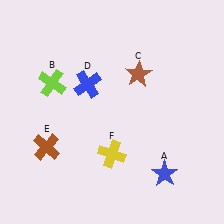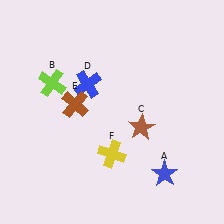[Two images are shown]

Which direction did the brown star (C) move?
The brown star (C) moved down.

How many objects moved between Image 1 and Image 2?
2 objects moved between the two images.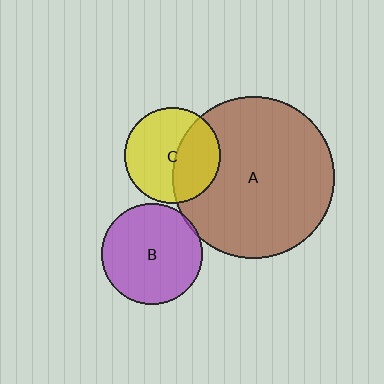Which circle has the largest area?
Circle A (brown).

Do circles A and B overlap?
Yes.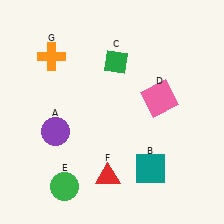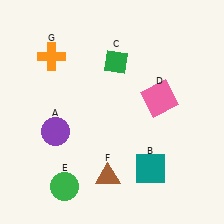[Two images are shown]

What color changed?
The triangle (F) changed from red in Image 1 to brown in Image 2.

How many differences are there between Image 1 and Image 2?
There is 1 difference between the two images.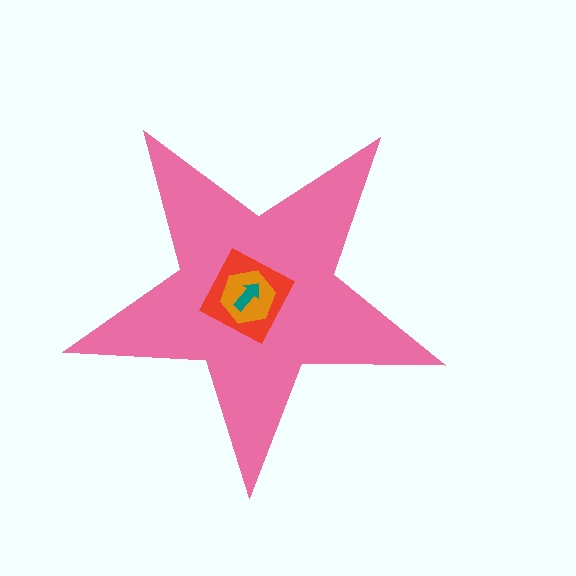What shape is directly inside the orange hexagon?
The teal arrow.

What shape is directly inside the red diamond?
The orange hexagon.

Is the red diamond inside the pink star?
Yes.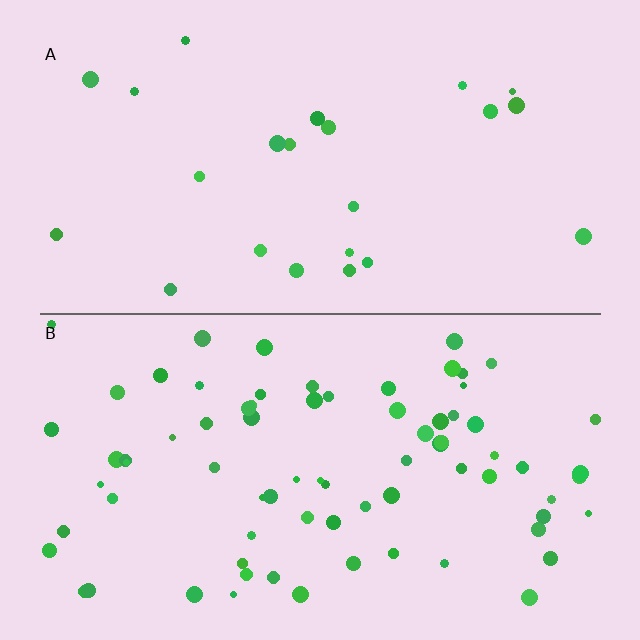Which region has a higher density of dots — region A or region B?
B (the bottom).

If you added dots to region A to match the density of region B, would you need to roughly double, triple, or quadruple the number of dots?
Approximately triple.